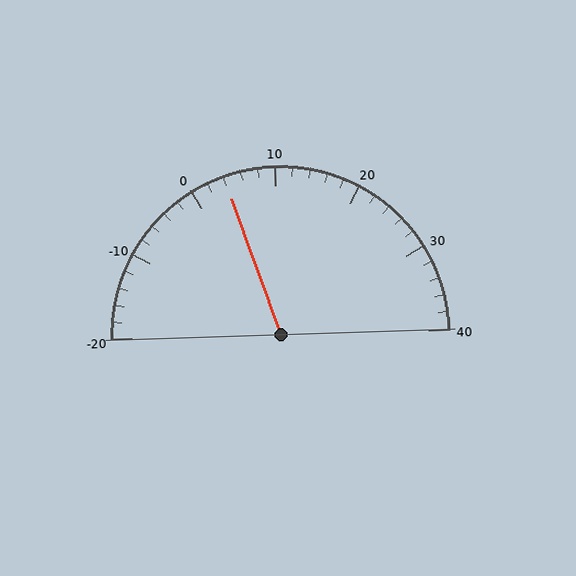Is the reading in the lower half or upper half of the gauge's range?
The reading is in the lower half of the range (-20 to 40).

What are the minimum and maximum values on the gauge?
The gauge ranges from -20 to 40.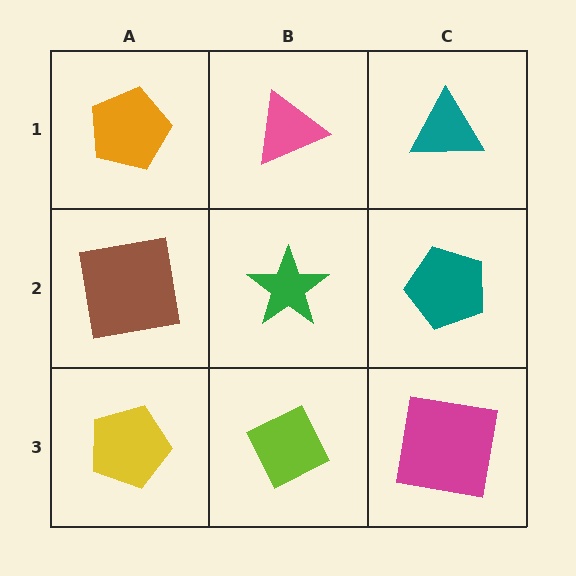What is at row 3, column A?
A yellow pentagon.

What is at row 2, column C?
A teal pentagon.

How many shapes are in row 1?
3 shapes.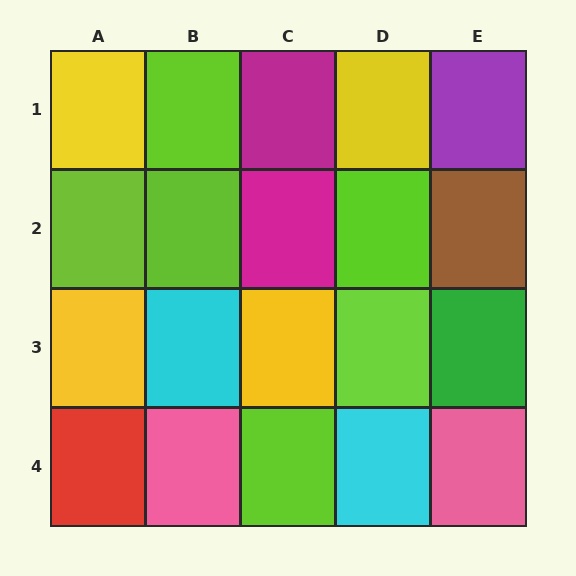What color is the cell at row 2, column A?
Lime.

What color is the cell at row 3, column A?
Yellow.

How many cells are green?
1 cell is green.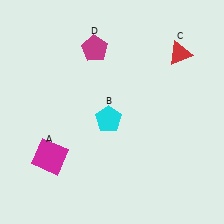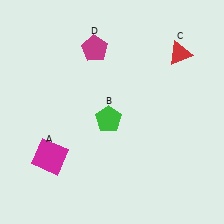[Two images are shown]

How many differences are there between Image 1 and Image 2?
There is 1 difference between the two images.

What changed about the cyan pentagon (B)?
In Image 1, B is cyan. In Image 2, it changed to green.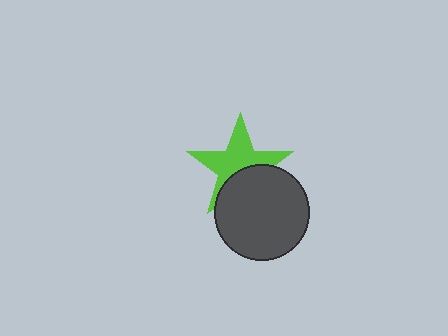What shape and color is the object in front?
The object in front is a dark gray circle.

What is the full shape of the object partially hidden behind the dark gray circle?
The partially hidden object is a lime star.